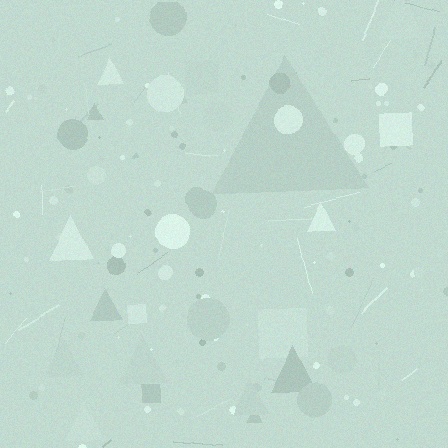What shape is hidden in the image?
A triangle is hidden in the image.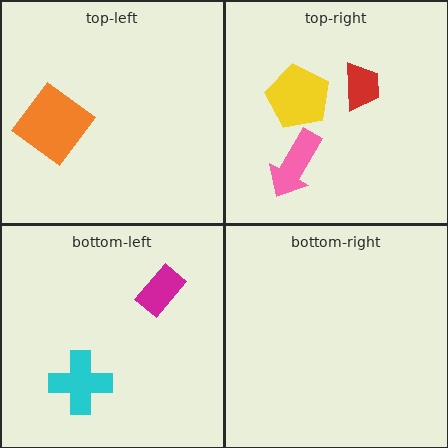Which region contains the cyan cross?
The bottom-left region.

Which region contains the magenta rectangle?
The bottom-left region.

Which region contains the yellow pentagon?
The top-right region.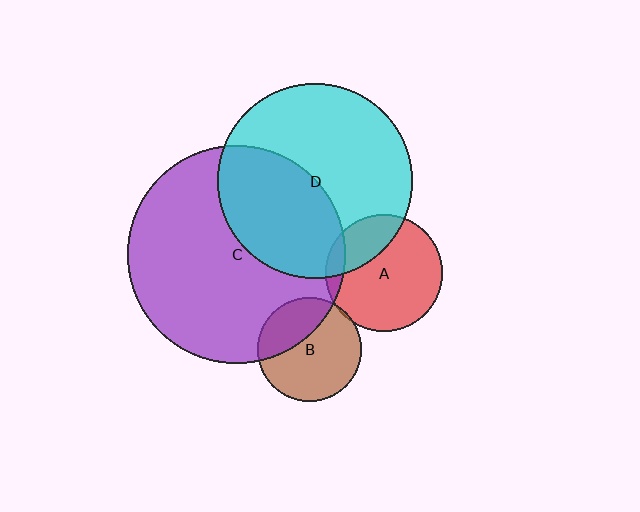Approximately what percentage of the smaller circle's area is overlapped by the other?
Approximately 10%.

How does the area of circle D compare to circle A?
Approximately 2.8 times.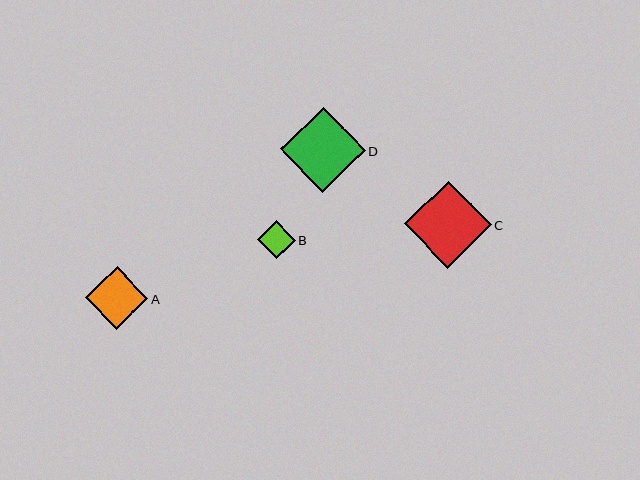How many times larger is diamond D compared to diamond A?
Diamond D is approximately 1.4 times the size of diamond A.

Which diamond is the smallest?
Diamond B is the smallest with a size of approximately 38 pixels.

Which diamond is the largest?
Diamond C is the largest with a size of approximately 87 pixels.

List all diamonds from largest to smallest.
From largest to smallest: C, D, A, B.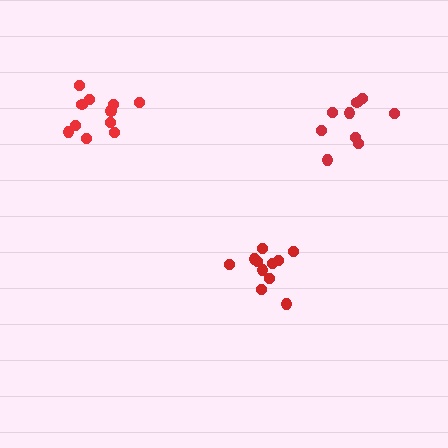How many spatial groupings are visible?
There are 3 spatial groupings.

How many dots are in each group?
Group 1: 11 dots, Group 2: 9 dots, Group 3: 11 dots (31 total).